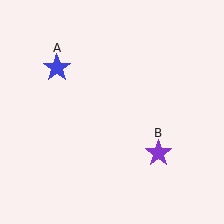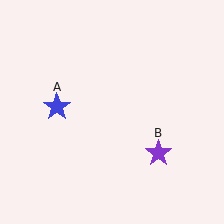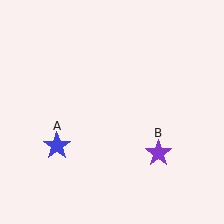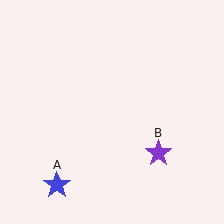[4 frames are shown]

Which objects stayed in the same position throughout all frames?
Purple star (object B) remained stationary.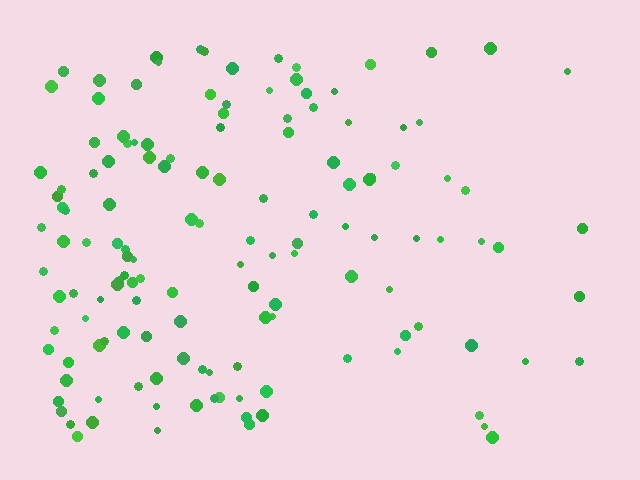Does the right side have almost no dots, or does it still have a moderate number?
Still a moderate number, just noticeably fewer than the left.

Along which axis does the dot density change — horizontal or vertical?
Horizontal.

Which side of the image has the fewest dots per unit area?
The right.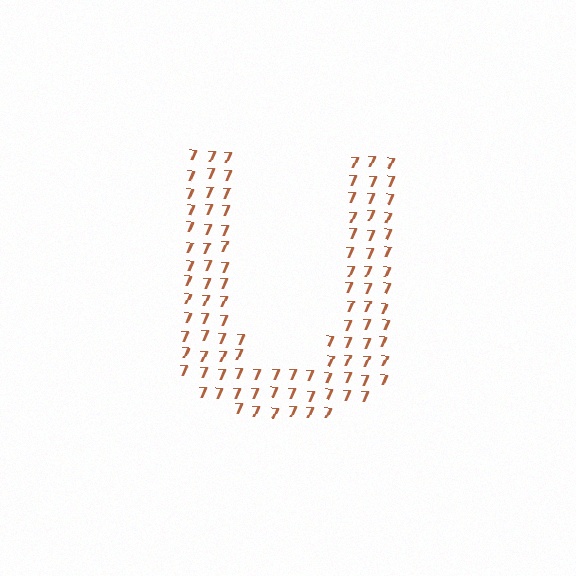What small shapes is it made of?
It is made of small digit 7's.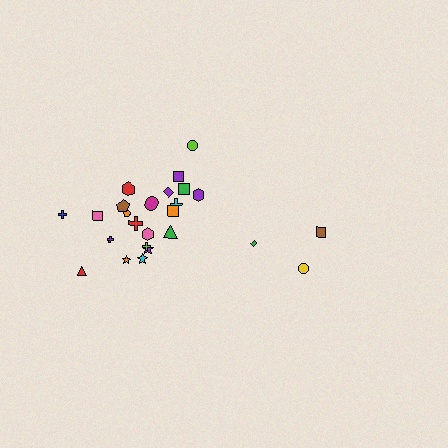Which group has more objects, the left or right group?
The left group.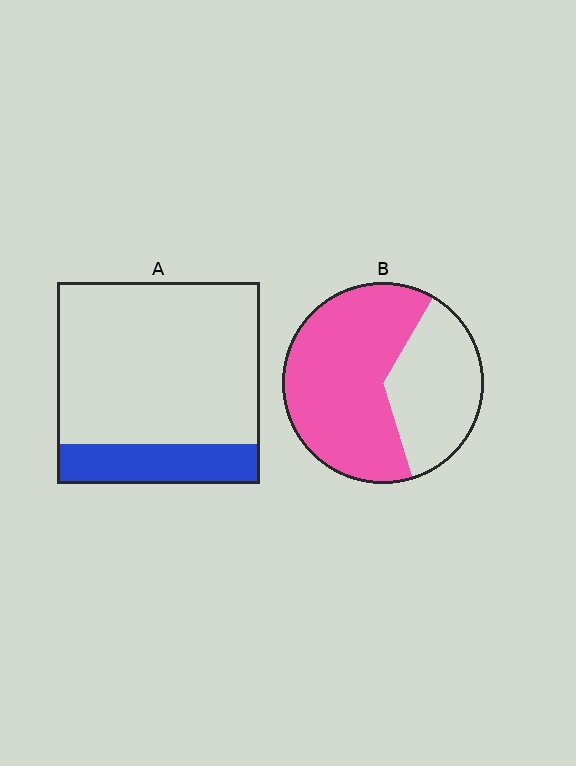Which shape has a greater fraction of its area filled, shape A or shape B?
Shape B.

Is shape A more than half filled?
No.